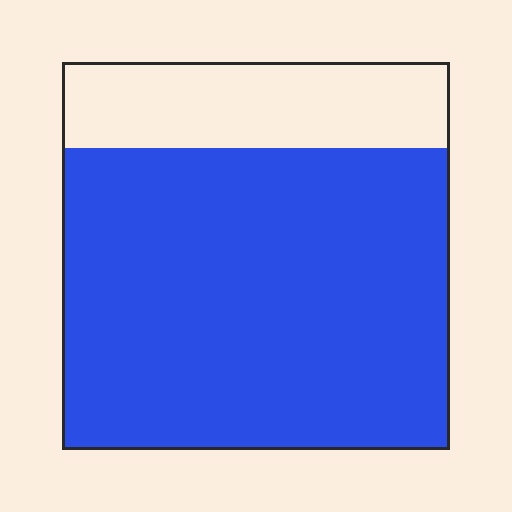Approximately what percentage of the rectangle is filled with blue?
Approximately 80%.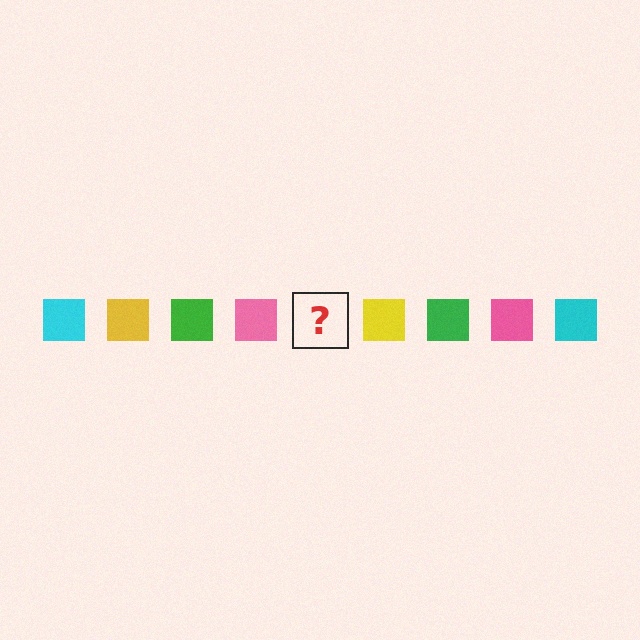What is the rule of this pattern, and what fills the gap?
The rule is that the pattern cycles through cyan, yellow, green, pink squares. The gap should be filled with a cyan square.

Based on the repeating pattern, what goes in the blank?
The blank should be a cyan square.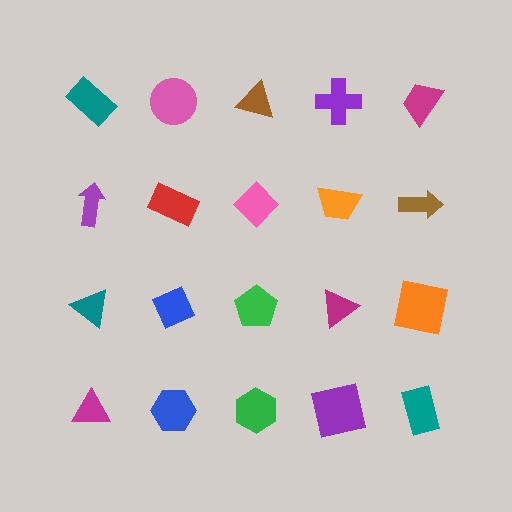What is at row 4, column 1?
A magenta triangle.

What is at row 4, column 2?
A blue hexagon.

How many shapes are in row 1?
5 shapes.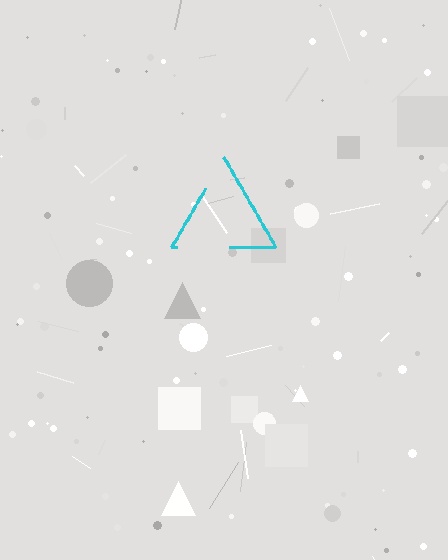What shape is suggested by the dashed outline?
The dashed outline suggests a triangle.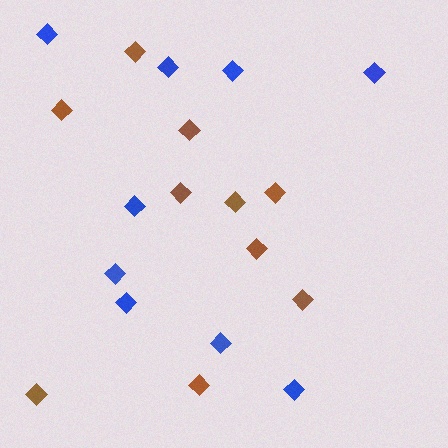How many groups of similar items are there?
There are 2 groups: one group of blue diamonds (9) and one group of brown diamonds (10).